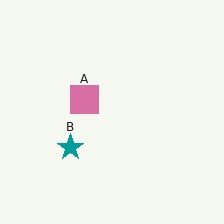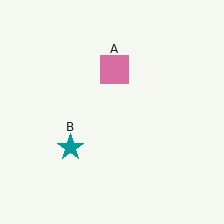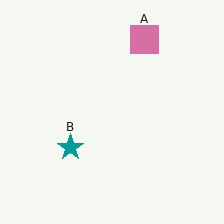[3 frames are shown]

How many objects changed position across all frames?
1 object changed position: pink square (object A).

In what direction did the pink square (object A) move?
The pink square (object A) moved up and to the right.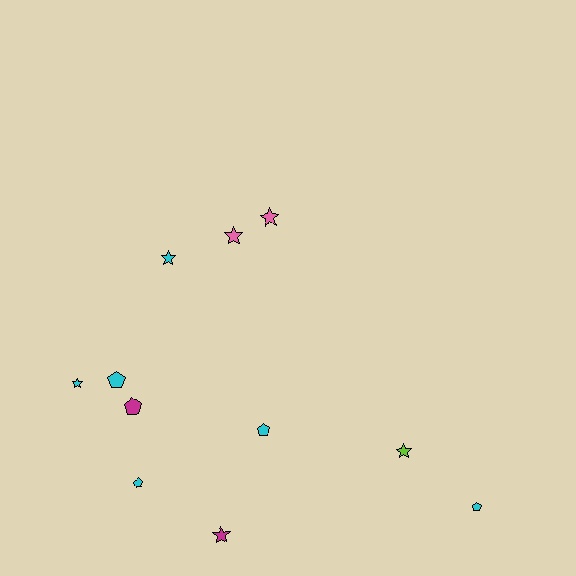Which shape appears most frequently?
Star, with 6 objects.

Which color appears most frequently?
Cyan, with 6 objects.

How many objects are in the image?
There are 11 objects.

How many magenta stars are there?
There is 1 magenta star.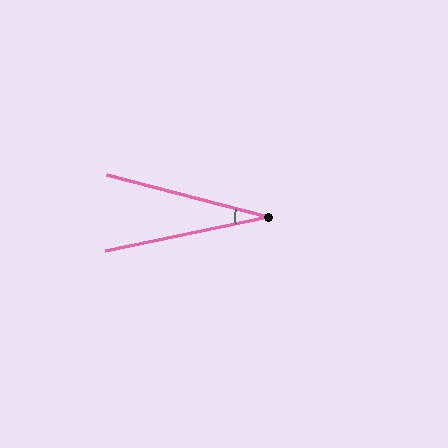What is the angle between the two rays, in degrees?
Approximately 27 degrees.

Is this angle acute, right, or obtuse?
It is acute.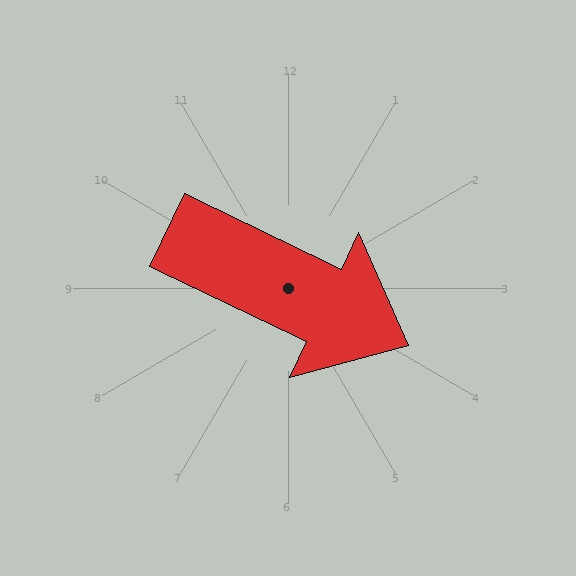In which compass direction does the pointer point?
Southeast.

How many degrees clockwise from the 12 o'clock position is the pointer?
Approximately 116 degrees.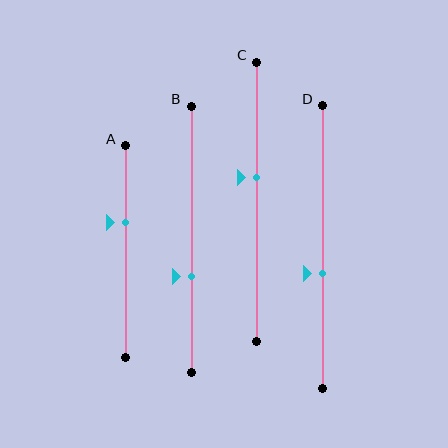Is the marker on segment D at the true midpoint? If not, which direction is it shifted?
No, the marker on segment D is shifted downward by about 10% of the segment length.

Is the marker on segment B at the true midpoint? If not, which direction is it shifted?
No, the marker on segment B is shifted downward by about 14% of the segment length.